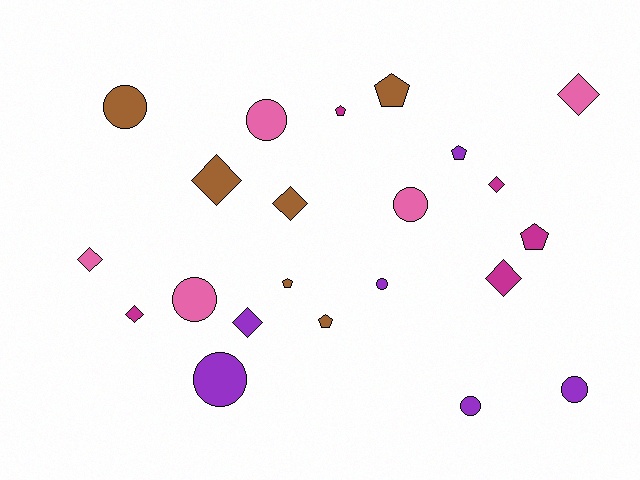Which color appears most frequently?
Brown, with 6 objects.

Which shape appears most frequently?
Diamond, with 8 objects.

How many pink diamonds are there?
There are 2 pink diamonds.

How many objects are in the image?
There are 22 objects.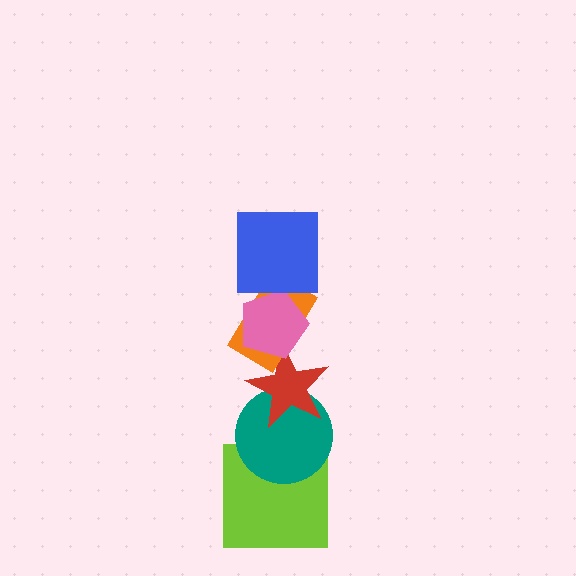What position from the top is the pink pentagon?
The pink pentagon is 2nd from the top.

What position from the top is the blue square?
The blue square is 1st from the top.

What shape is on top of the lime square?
The teal circle is on top of the lime square.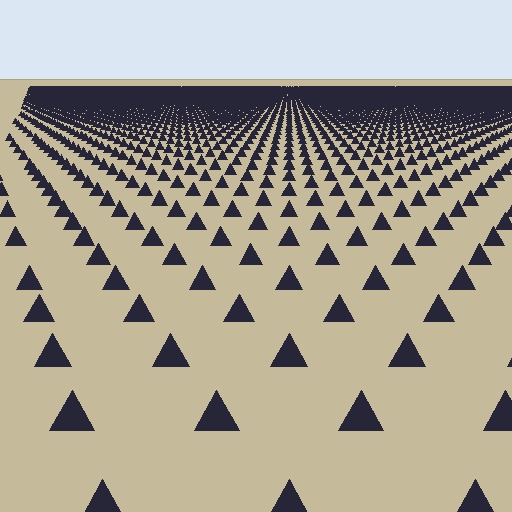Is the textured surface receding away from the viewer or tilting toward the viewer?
The surface is receding away from the viewer. Texture elements get smaller and denser toward the top.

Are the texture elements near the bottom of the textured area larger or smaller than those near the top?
Larger. Near the bottom, elements are closer to the viewer and appear at a bigger on-screen size.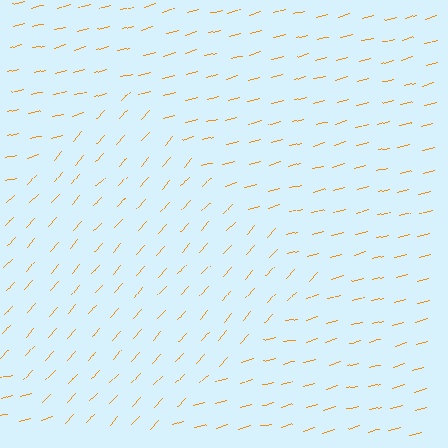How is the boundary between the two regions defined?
The boundary is defined purely by a change in line orientation (approximately 33 degrees difference). All lines are the same color and thickness.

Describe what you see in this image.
The image is filled with small orange line segments. A diamond region in the image has lines oriented differently from the surrounding lines, creating a visible texture boundary.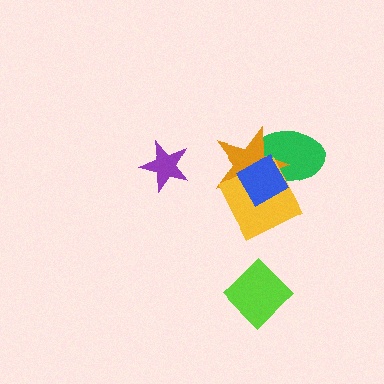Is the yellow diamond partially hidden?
Yes, it is partially covered by another shape.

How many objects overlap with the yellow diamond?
3 objects overlap with the yellow diamond.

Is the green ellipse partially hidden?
Yes, it is partially covered by another shape.